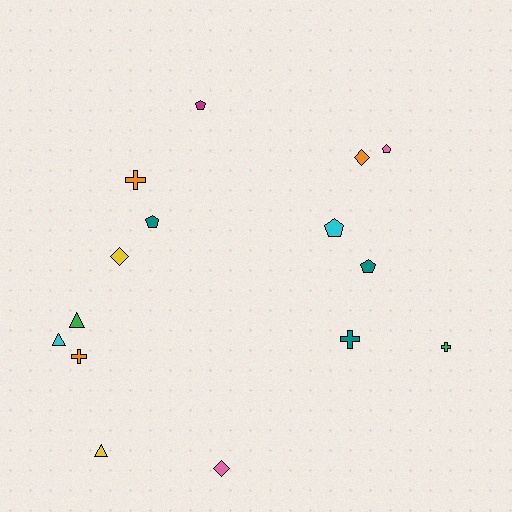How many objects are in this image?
There are 15 objects.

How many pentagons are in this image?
There are 5 pentagons.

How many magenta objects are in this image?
There is 1 magenta object.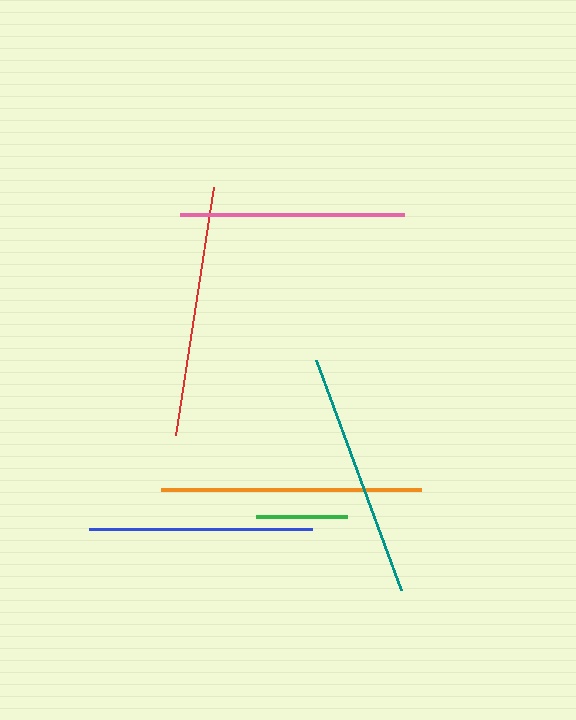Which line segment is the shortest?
The green line is the shortest at approximately 91 pixels.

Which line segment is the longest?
The orange line is the longest at approximately 260 pixels.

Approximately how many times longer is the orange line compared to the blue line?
The orange line is approximately 1.2 times the length of the blue line.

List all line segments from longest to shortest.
From longest to shortest: orange, red, teal, pink, blue, green.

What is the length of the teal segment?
The teal segment is approximately 245 pixels long.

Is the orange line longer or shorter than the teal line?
The orange line is longer than the teal line.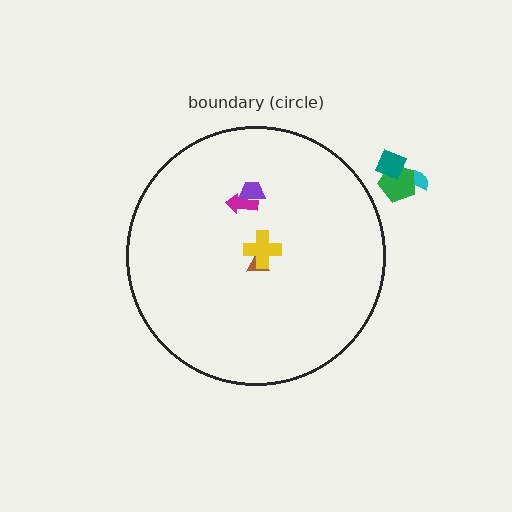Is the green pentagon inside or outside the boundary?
Outside.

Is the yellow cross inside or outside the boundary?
Inside.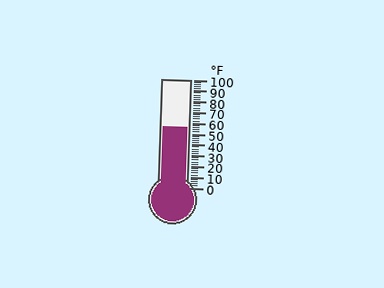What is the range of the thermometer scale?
The thermometer scale ranges from 0°F to 100°F.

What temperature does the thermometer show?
The thermometer shows approximately 56°F.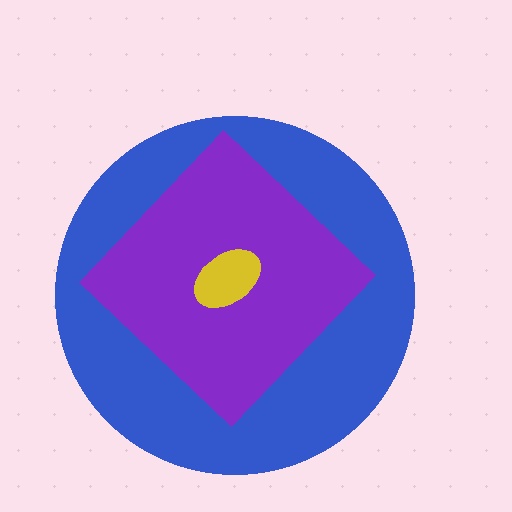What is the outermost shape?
The blue circle.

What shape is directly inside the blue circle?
The purple diamond.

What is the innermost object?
The yellow ellipse.